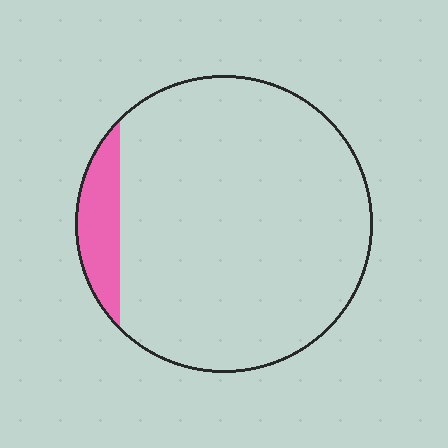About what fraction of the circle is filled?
About one tenth (1/10).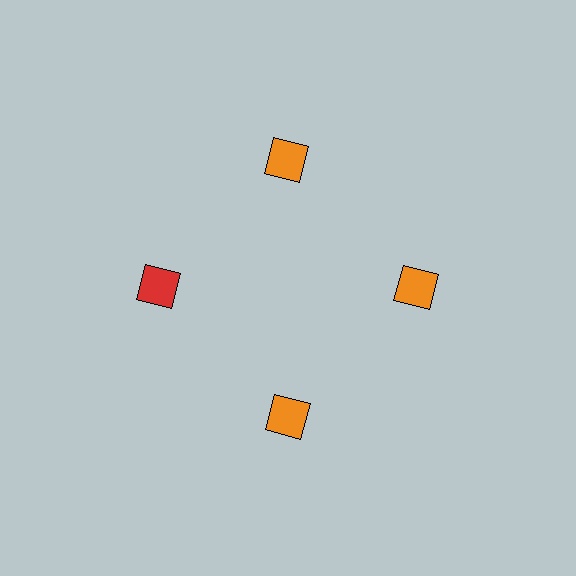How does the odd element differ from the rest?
It has a different color: red instead of orange.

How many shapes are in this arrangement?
There are 4 shapes arranged in a ring pattern.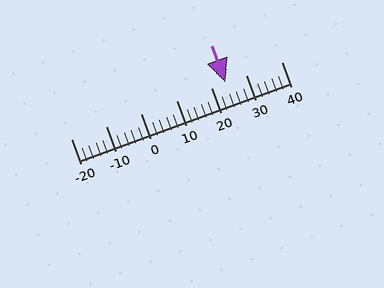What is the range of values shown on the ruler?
The ruler shows values from -20 to 40.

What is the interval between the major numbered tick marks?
The major tick marks are spaced 10 units apart.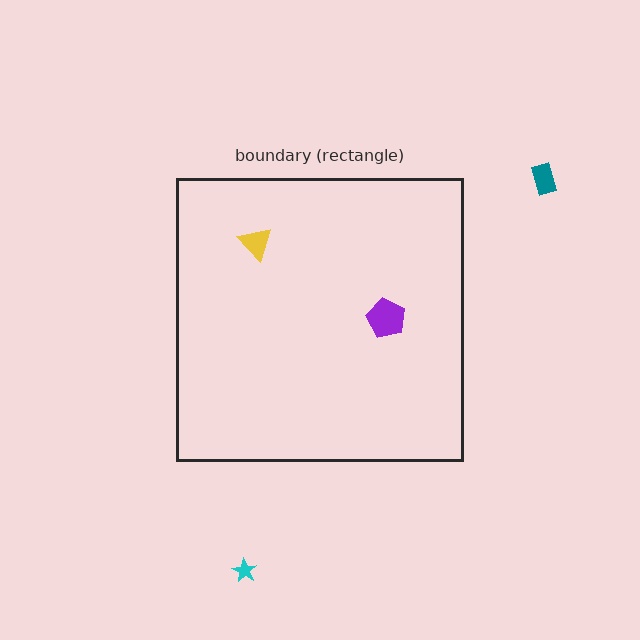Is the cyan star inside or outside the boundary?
Outside.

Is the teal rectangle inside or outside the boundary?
Outside.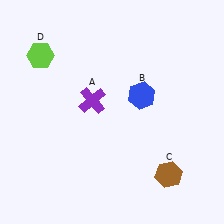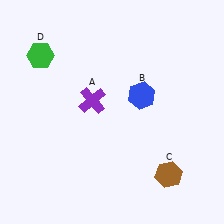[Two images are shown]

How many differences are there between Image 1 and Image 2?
There is 1 difference between the two images.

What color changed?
The hexagon (D) changed from lime in Image 1 to green in Image 2.